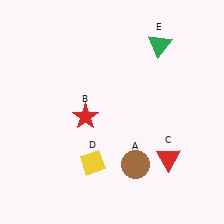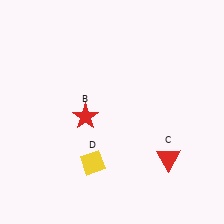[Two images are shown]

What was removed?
The brown circle (A), the green triangle (E) were removed in Image 2.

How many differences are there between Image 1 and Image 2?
There are 2 differences between the two images.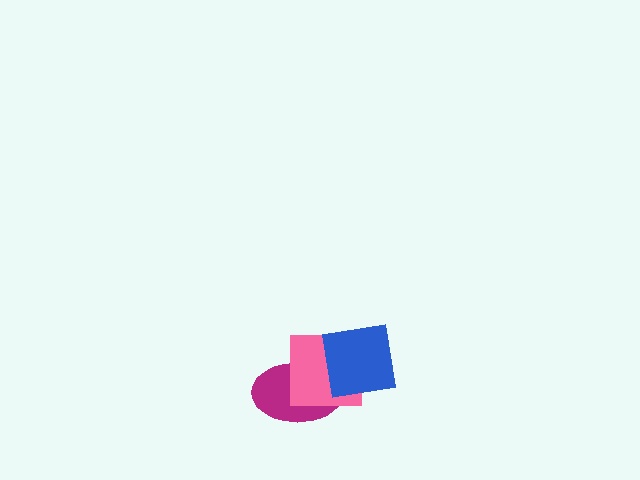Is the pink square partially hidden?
Yes, it is partially covered by another shape.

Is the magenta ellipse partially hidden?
Yes, it is partially covered by another shape.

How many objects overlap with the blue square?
2 objects overlap with the blue square.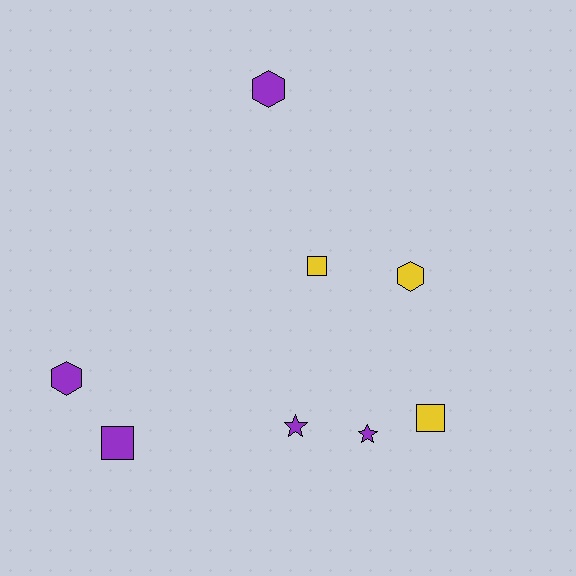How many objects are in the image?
There are 8 objects.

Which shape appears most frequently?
Hexagon, with 3 objects.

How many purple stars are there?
There are 2 purple stars.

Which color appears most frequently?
Purple, with 5 objects.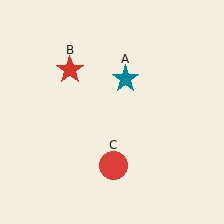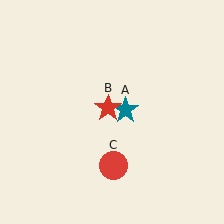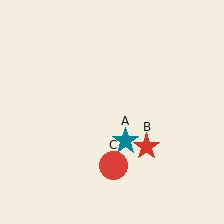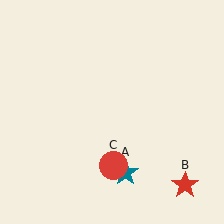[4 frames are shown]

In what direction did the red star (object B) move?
The red star (object B) moved down and to the right.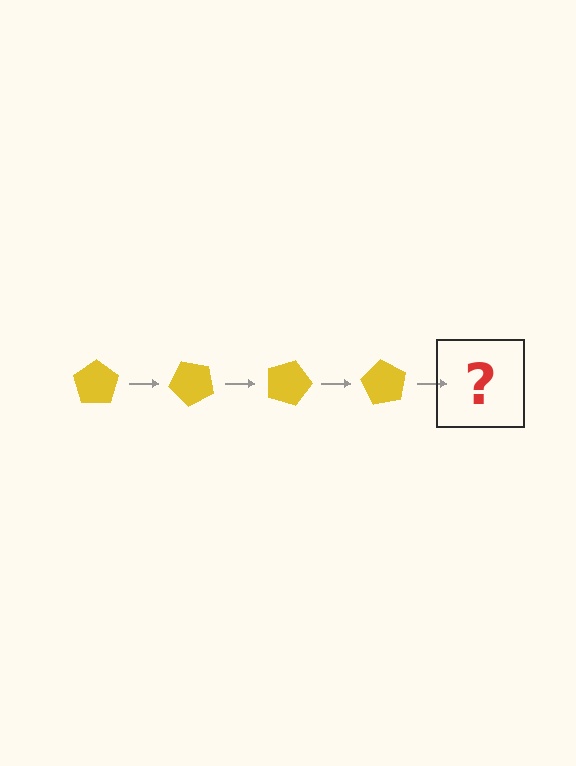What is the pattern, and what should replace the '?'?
The pattern is that the pentagon rotates 45 degrees each step. The '?' should be a yellow pentagon rotated 180 degrees.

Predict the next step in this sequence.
The next step is a yellow pentagon rotated 180 degrees.